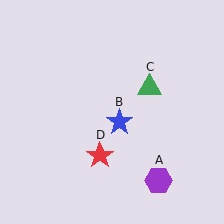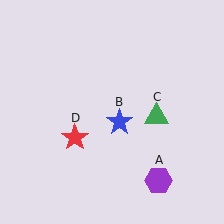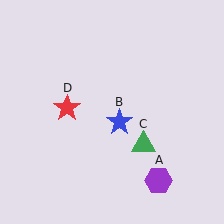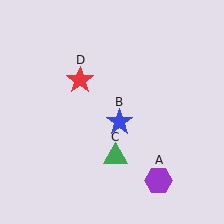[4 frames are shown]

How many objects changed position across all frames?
2 objects changed position: green triangle (object C), red star (object D).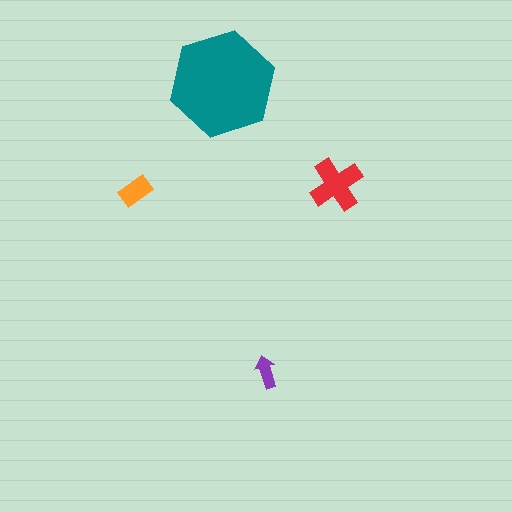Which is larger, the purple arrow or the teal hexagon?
The teal hexagon.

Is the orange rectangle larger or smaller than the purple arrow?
Larger.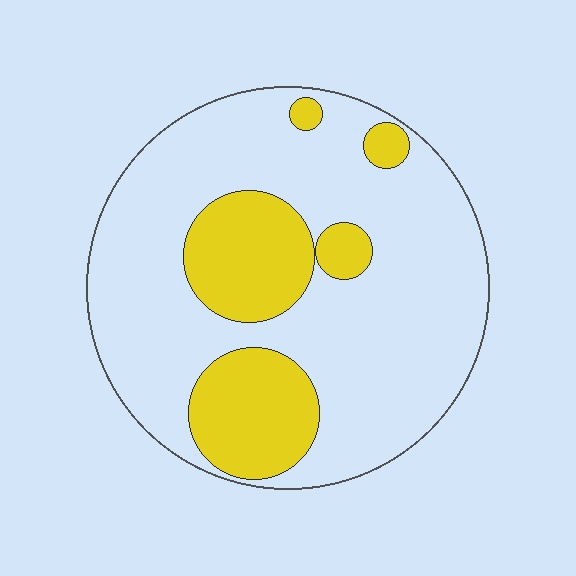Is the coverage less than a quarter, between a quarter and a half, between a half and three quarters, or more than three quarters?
Between a quarter and a half.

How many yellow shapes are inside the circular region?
5.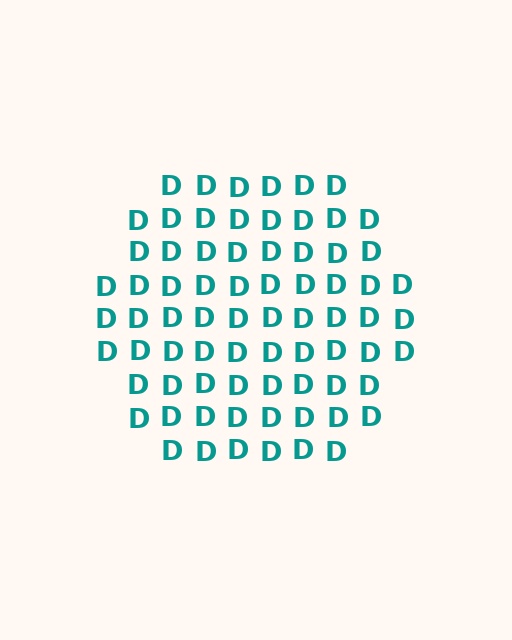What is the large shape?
The large shape is a circle.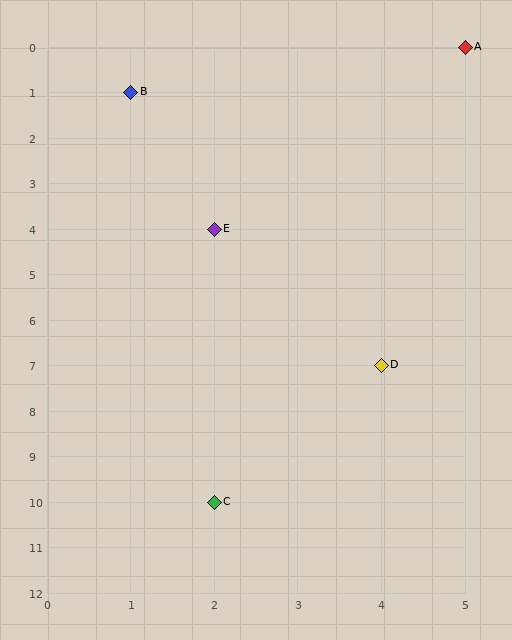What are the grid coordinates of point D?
Point D is at grid coordinates (4, 7).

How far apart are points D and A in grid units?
Points D and A are 1 column and 7 rows apart (about 7.1 grid units diagonally).